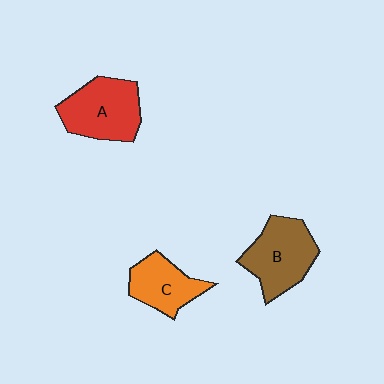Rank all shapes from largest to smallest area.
From largest to smallest: A (red), B (brown), C (orange).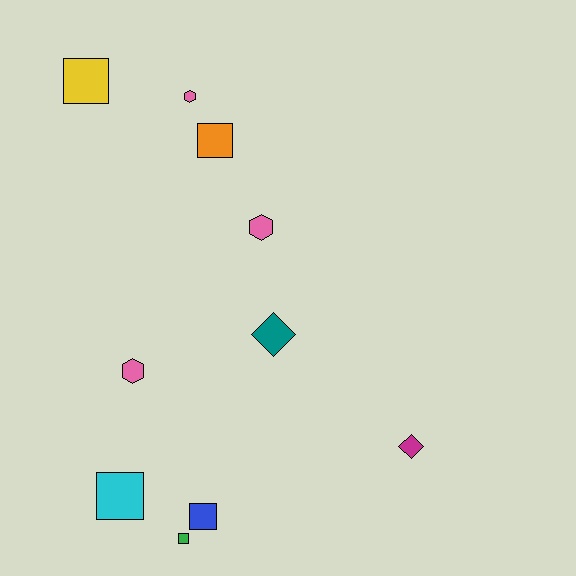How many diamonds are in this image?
There are 2 diamonds.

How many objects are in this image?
There are 10 objects.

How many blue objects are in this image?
There is 1 blue object.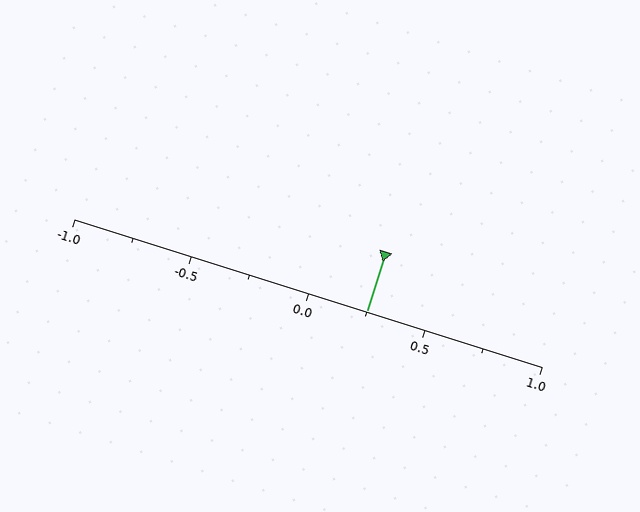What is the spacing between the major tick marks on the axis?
The major ticks are spaced 0.5 apart.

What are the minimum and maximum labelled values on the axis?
The axis runs from -1.0 to 1.0.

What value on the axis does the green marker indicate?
The marker indicates approximately 0.25.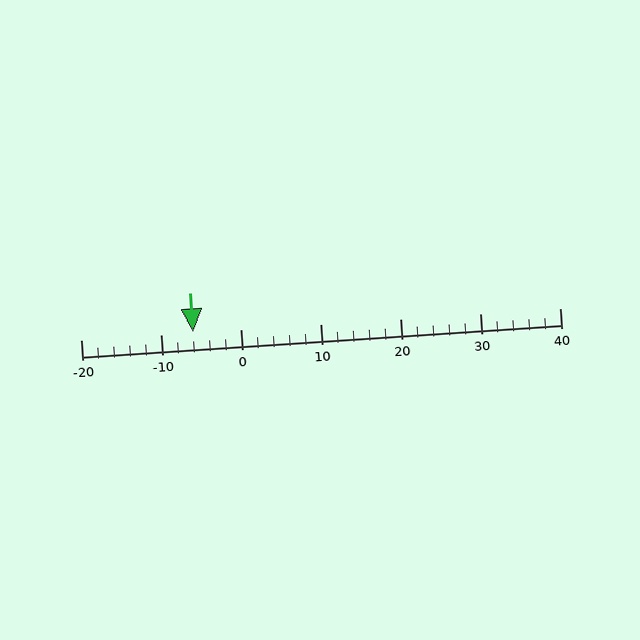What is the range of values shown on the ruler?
The ruler shows values from -20 to 40.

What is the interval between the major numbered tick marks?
The major tick marks are spaced 10 units apart.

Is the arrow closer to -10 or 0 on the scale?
The arrow is closer to -10.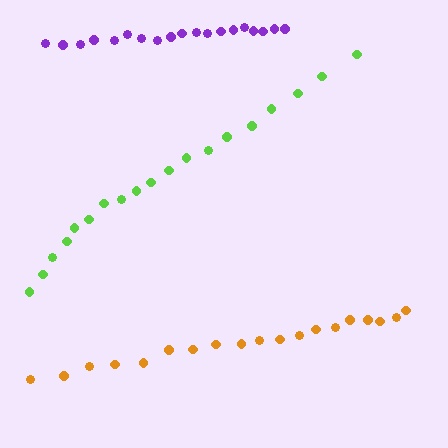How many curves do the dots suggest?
There are 3 distinct paths.